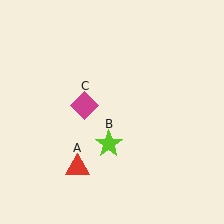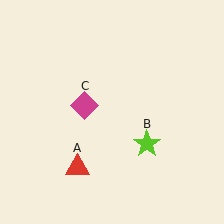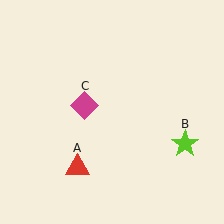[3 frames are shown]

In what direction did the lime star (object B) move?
The lime star (object B) moved right.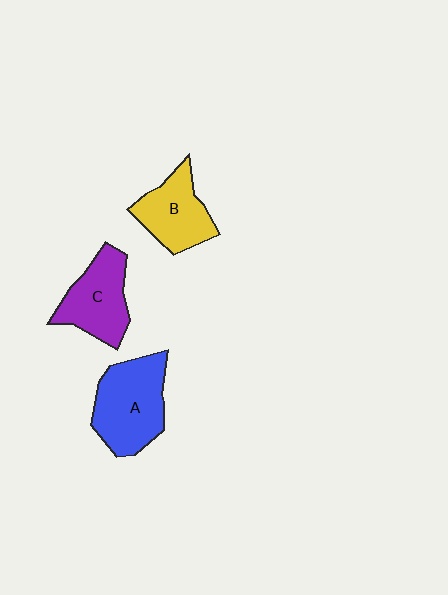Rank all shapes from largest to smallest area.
From largest to smallest: A (blue), C (purple), B (yellow).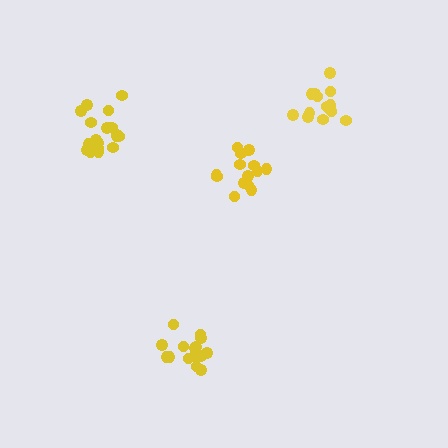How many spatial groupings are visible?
There are 4 spatial groupings.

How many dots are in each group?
Group 1: 14 dots, Group 2: 20 dots, Group 3: 14 dots, Group 4: 15 dots (63 total).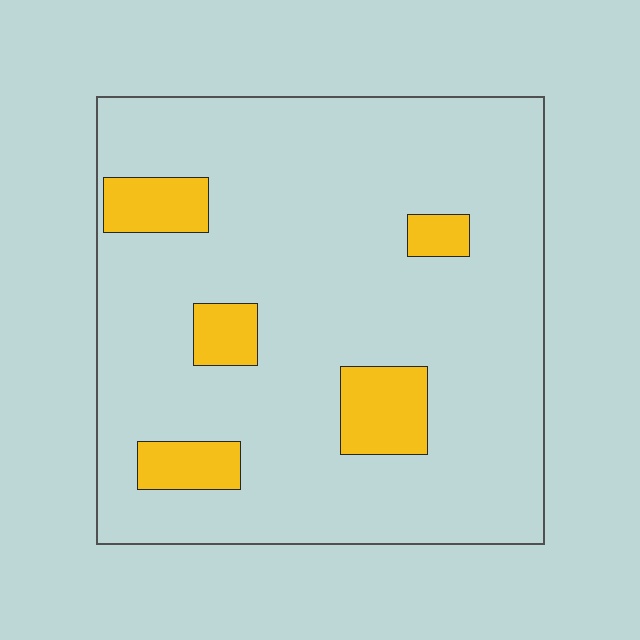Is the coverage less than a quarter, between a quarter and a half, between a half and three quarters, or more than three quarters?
Less than a quarter.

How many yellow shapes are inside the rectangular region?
5.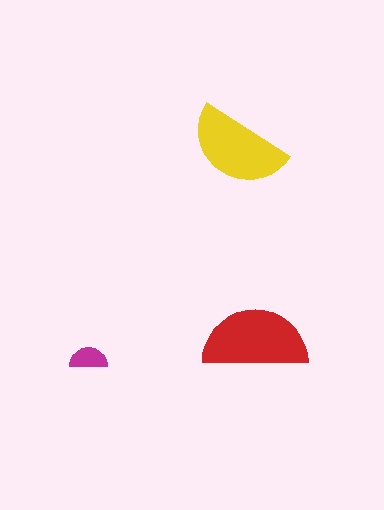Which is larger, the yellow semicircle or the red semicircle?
The red one.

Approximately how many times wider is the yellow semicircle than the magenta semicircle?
About 2.5 times wider.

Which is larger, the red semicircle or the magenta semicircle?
The red one.